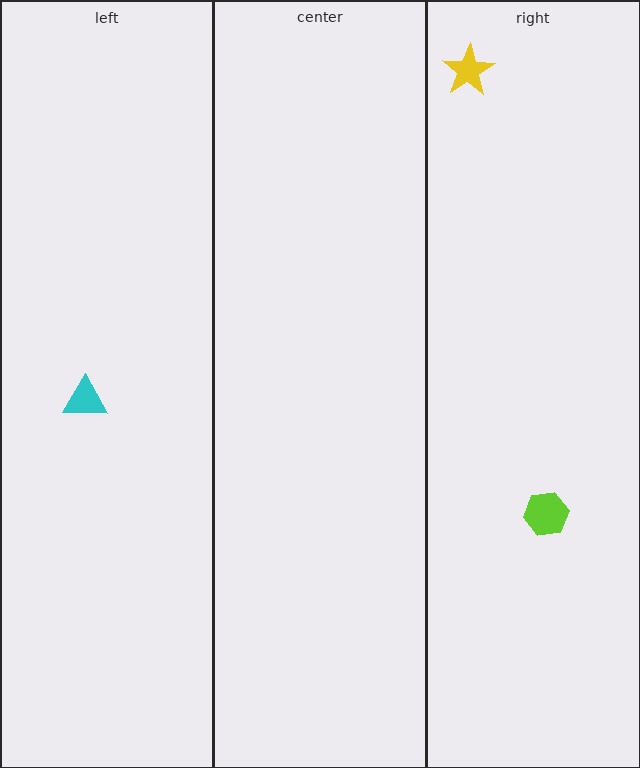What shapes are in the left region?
The cyan triangle.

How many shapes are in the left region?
1.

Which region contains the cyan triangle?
The left region.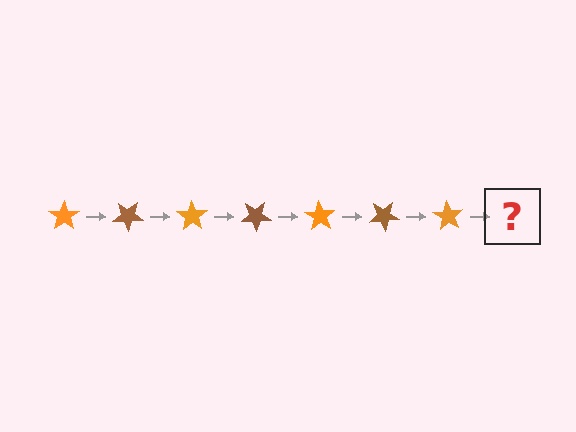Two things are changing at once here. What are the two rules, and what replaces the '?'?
The two rules are that it rotates 35 degrees each step and the color cycles through orange and brown. The '?' should be a brown star, rotated 245 degrees from the start.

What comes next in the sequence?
The next element should be a brown star, rotated 245 degrees from the start.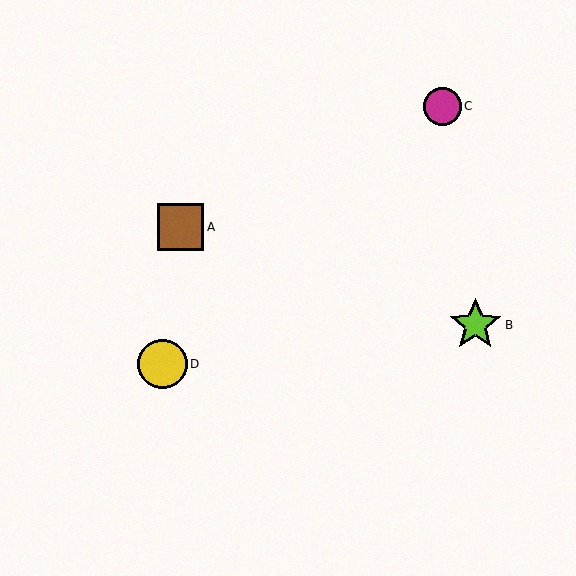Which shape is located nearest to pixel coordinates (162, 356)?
The yellow circle (labeled D) at (163, 364) is nearest to that location.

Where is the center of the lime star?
The center of the lime star is at (475, 325).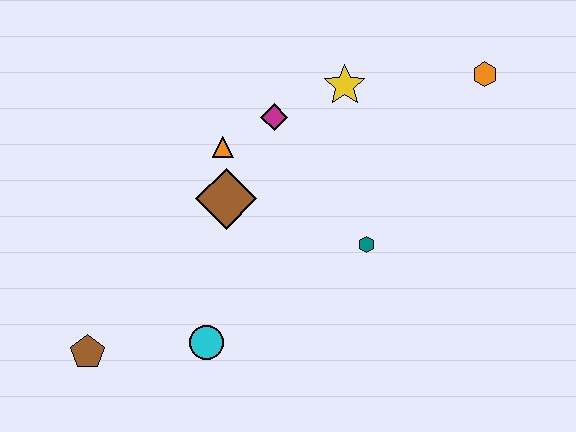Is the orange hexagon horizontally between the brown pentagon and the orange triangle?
No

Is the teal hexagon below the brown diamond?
Yes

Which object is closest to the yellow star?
The magenta diamond is closest to the yellow star.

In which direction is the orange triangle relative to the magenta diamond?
The orange triangle is to the left of the magenta diamond.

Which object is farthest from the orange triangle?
The orange hexagon is farthest from the orange triangle.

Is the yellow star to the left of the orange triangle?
No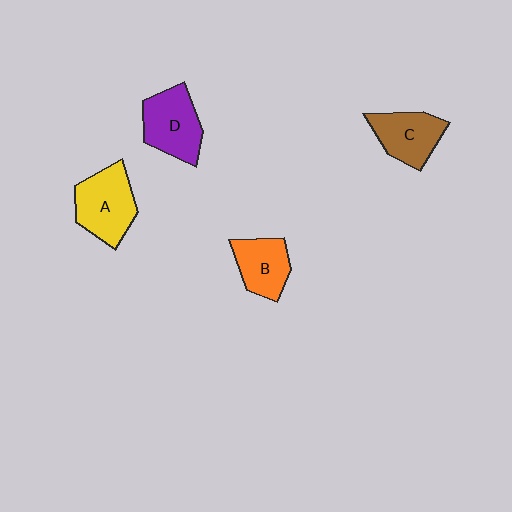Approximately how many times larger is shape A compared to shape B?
Approximately 1.3 times.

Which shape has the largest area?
Shape A (yellow).